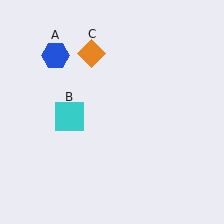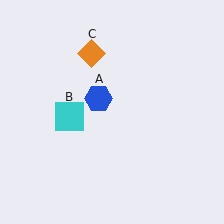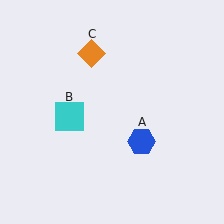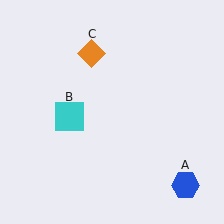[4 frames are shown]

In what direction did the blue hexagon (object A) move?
The blue hexagon (object A) moved down and to the right.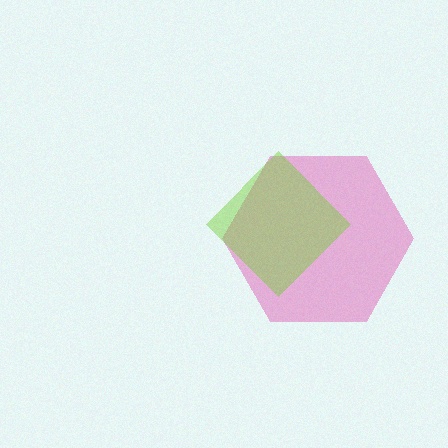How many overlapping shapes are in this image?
There are 2 overlapping shapes in the image.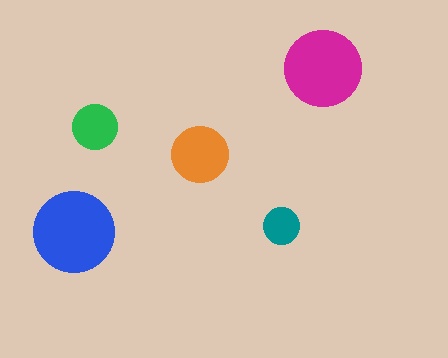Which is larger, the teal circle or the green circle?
The green one.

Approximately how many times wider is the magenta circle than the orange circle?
About 1.5 times wider.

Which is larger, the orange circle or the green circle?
The orange one.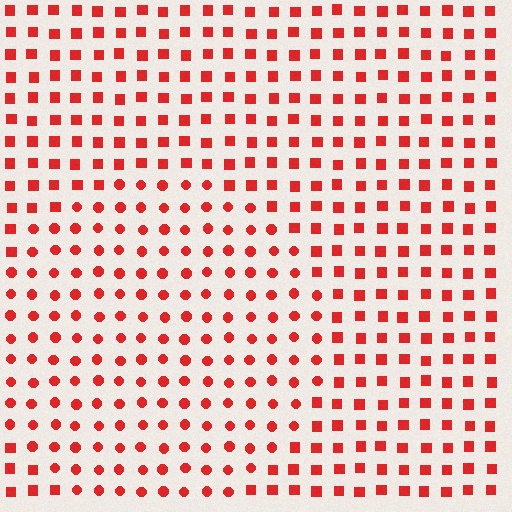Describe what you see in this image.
The image is filled with small red elements arranged in a uniform grid. A circle-shaped region contains circles, while the surrounding area contains squares. The boundary is defined purely by the change in element shape.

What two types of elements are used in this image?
The image uses circles inside the circle region and squares outside it.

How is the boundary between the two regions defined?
The boundary is defined by a change in element shape: circles inside vs. squares outside. All elements share the same color and spacing.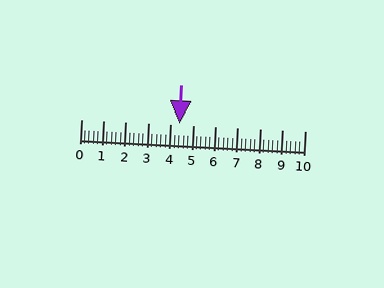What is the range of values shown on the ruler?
The ruler shows values from 0 to 10.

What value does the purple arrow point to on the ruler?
The purple arrow points to approximately 4.4.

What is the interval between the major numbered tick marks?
The major tick marks are spaced 1 units apart.